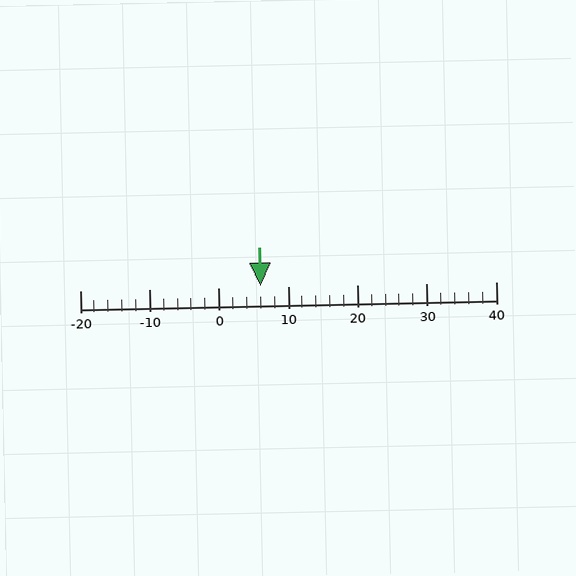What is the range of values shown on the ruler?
The ruler shows values from -20 to 40.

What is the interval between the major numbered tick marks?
The major tick marks are spaced 10 units apart.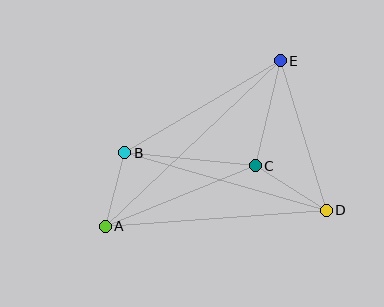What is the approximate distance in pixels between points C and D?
The distance between C and D is approximately 84 pixels.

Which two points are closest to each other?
Points A and B are closest to each other.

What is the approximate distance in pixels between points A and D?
The distance between A and D is approximately 222 pixels.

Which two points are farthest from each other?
Points A and E are farthest from each other.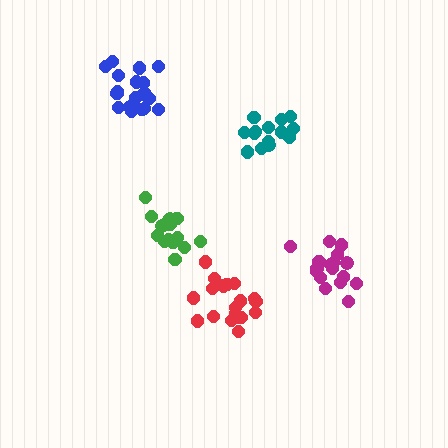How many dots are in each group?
Group 1: 14 dots, Group 2: 19 dots, Group 3: 19 dots, Group 4: 16 dots, Group 5: 17 dots (85 total).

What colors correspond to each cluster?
The clusters are colored: teal, red, blue, green, magenta.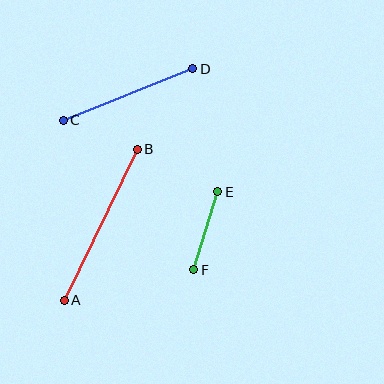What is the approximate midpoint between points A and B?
The midpoint is at approximately (101, 225) pixels.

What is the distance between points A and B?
The distance is approximately 168 pixels.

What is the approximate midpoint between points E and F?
The midpoint is at approximately (206, 231) pixels.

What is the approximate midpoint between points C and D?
The midpoint is at approximately (128, 94) pixels.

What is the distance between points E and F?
The distance is approximately 81 pixels.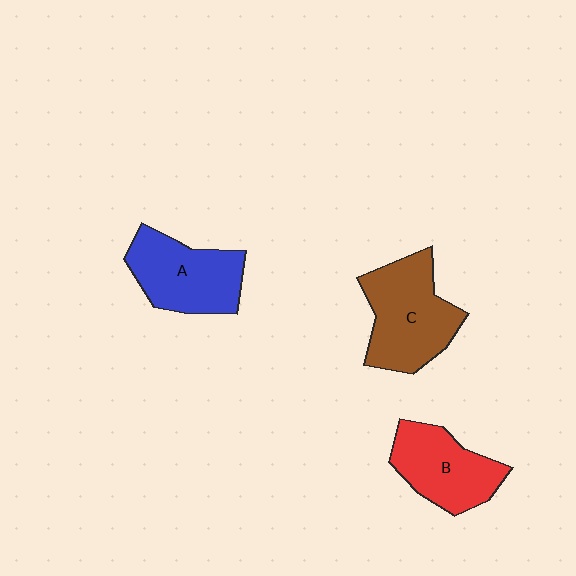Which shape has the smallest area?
Shape B (red).